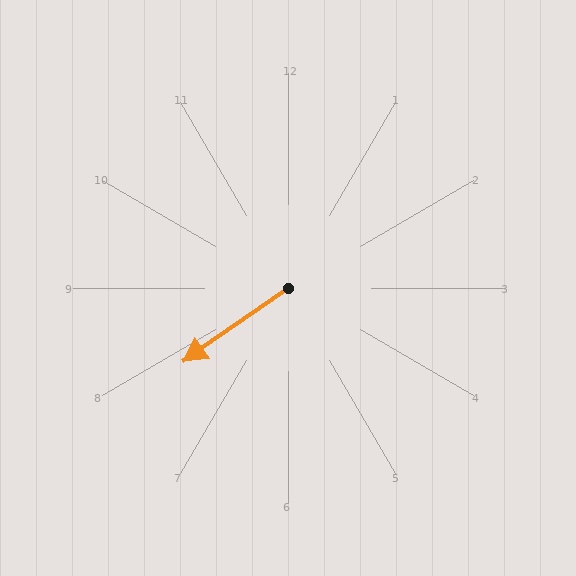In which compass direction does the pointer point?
Southwest.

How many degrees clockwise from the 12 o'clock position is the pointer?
Approximately 235 degrees.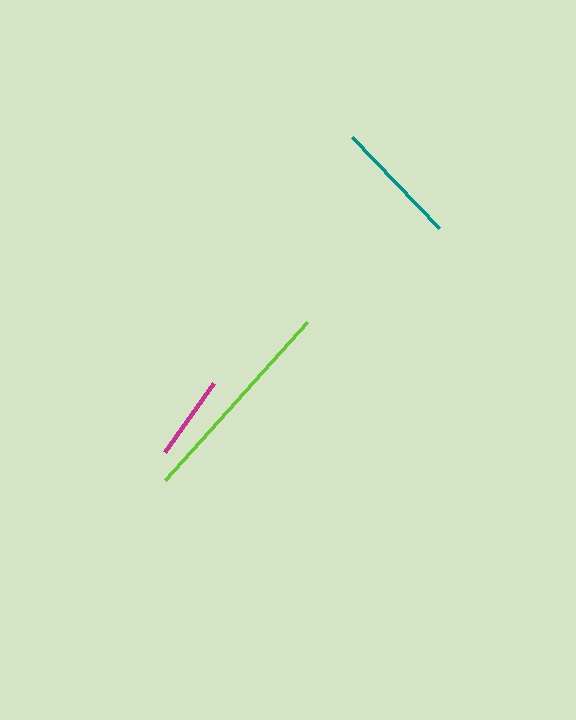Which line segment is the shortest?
The magenta line is the shortest at approximately 84 pixels.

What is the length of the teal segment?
The teal segment is approximately 125 pixels long.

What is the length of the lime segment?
The lime segment is approximately 212 pixels long.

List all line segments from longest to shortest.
From longest to shortest: lime, teal, magenta.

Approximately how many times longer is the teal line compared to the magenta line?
The teal line is approximately 1.5 times the length of the magenta line.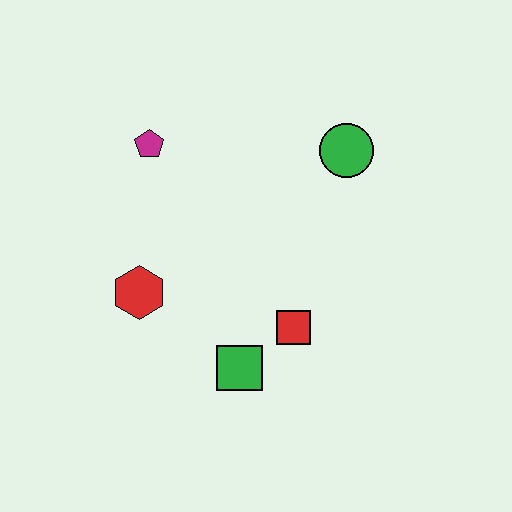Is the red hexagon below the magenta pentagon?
Yes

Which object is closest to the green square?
The red square is closest to the green square.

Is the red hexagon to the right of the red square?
No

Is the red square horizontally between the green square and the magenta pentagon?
No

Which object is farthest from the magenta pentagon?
The green square is farthest from the magenta pentagon.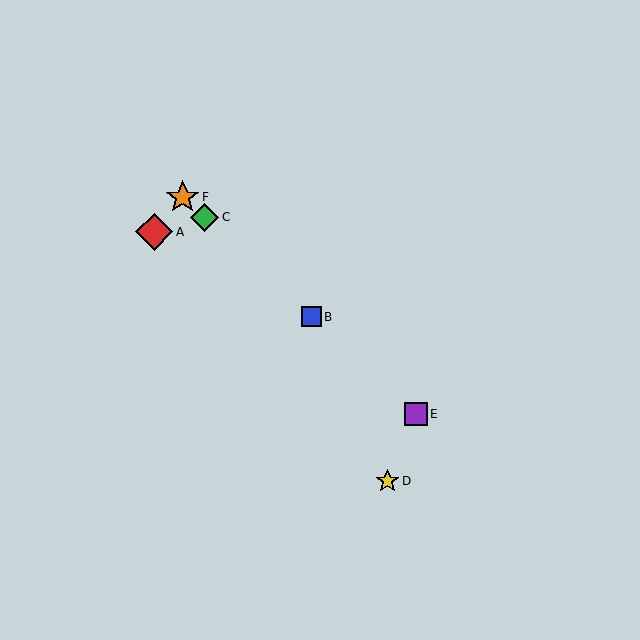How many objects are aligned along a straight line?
4 objects (B, C, E, F) are aligned along a straight line.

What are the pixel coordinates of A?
Object A is at (154, 232).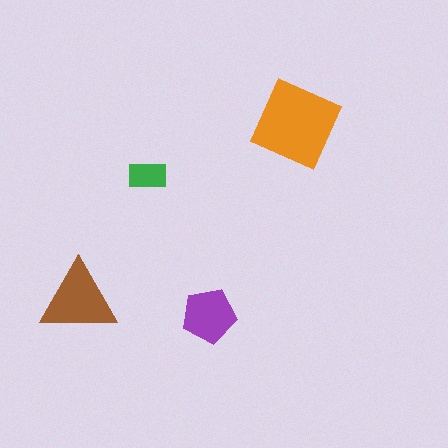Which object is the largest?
The orange diamond.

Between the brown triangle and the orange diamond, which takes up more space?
The orange diamond.